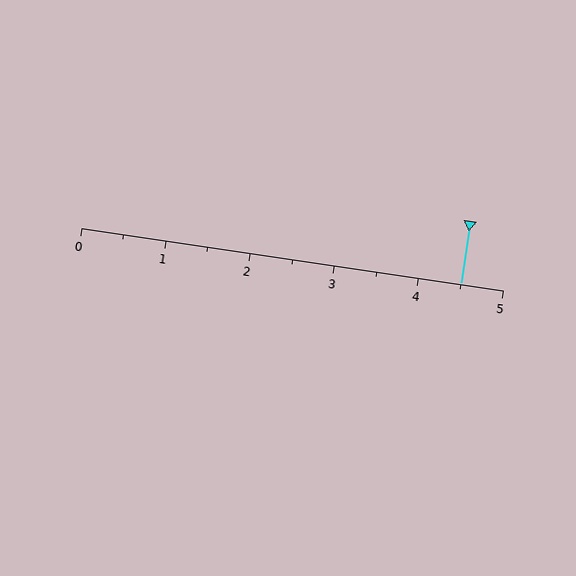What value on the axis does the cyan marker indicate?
The marker indicates approximately 4.5.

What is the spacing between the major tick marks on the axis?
The major ticks are spaced 1 apart.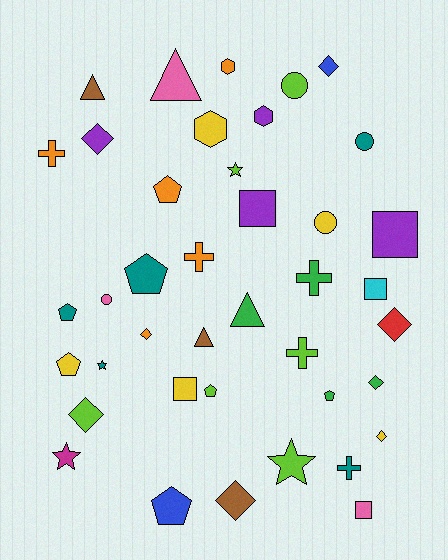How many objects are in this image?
There are 40 objects.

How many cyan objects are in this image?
There is 1 cyan object.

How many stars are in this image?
There are 4 stars.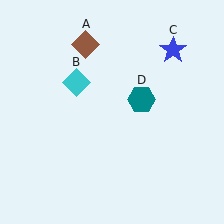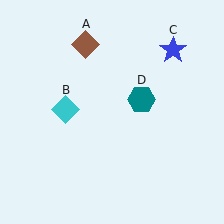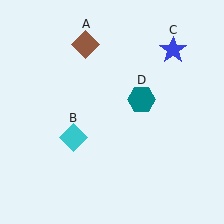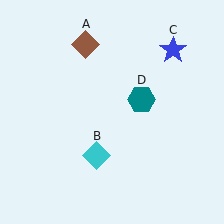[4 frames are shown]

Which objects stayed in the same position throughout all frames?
Brown diamond (object A) and blue star (object C) and teal hexagon (object D) remained stationary.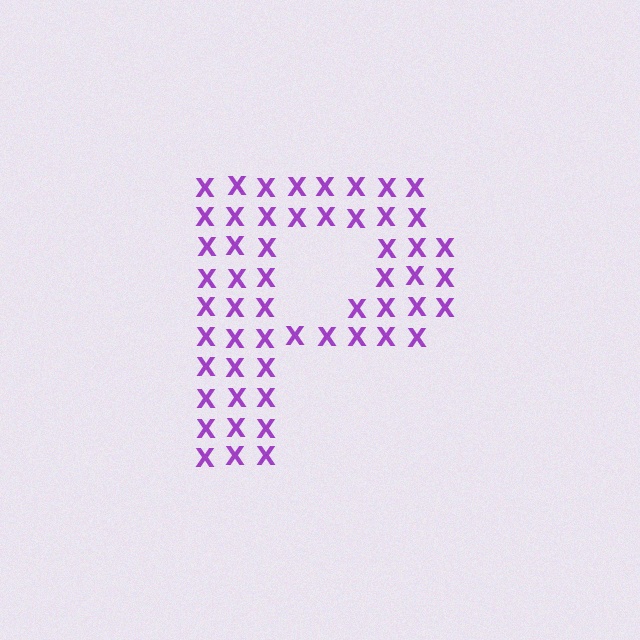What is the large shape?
The large shape is the letter P.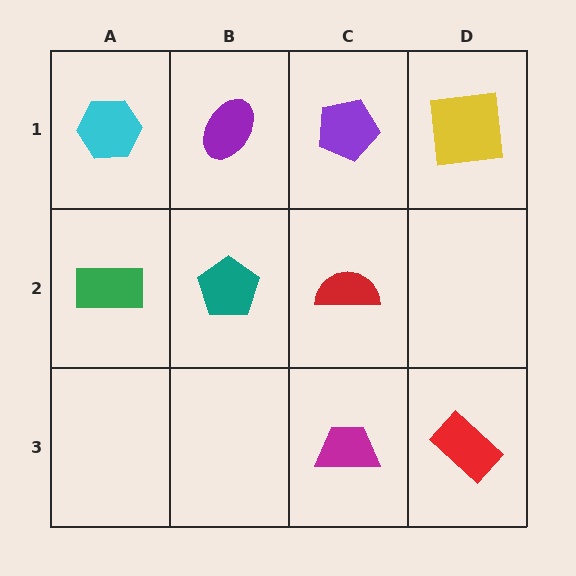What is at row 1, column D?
A yellow square.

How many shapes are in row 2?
3 shapes.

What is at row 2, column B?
A teal pentagon.